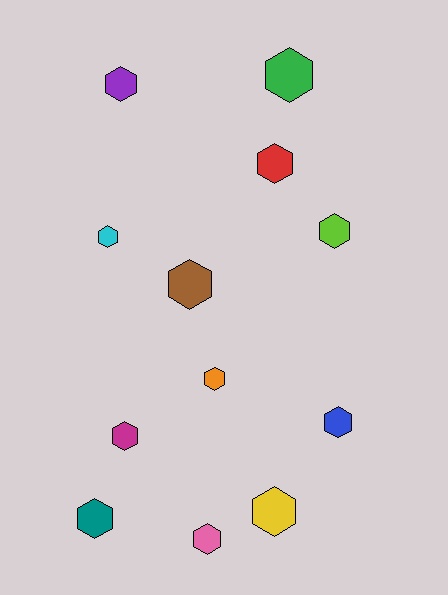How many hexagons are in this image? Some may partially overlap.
There are 12 hexagons.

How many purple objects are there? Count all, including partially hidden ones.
There is 1 purple object.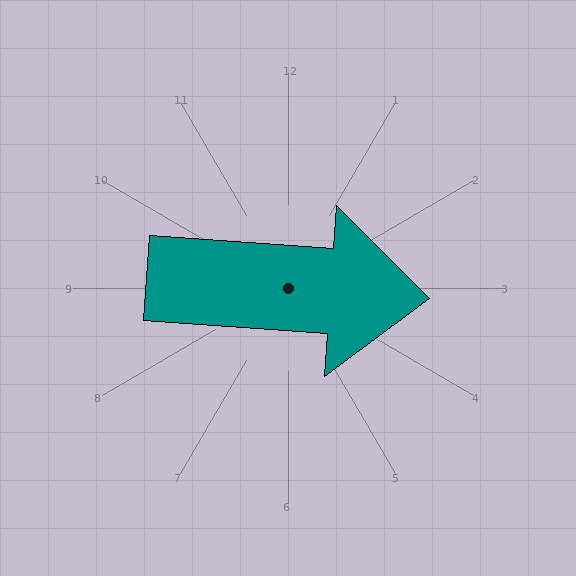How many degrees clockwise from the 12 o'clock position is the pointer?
Approximately 94 degrees.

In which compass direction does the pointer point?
East.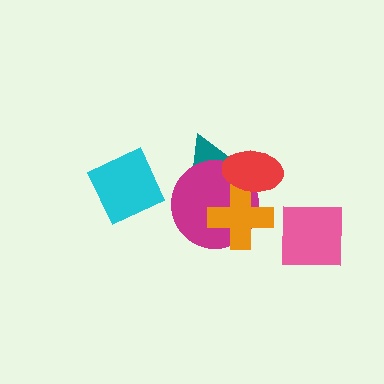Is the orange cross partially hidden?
Yes, it is partially covered by another shape.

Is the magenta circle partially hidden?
Yes, it is partially covered by another shape.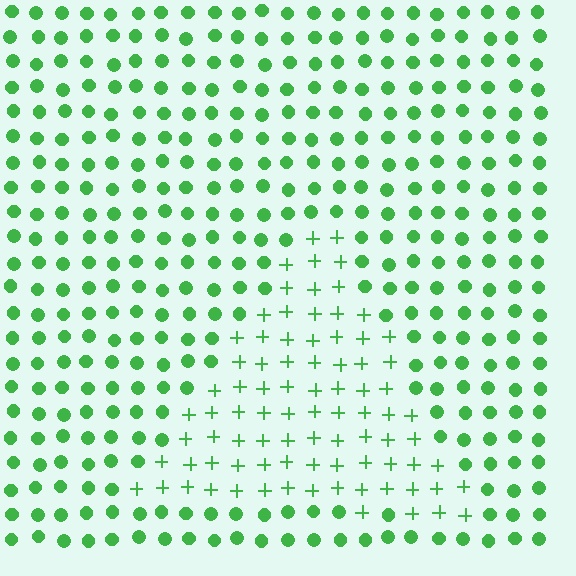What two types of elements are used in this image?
The image uses plus signs inside the triangle region and circles outside it.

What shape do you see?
I see a triangle.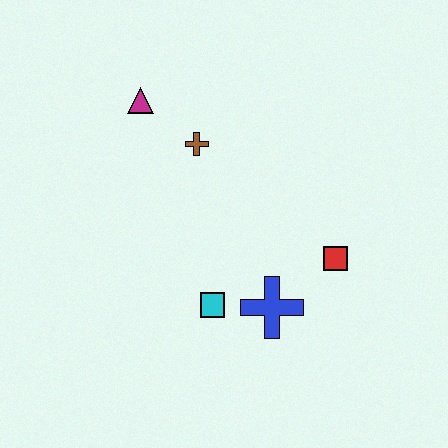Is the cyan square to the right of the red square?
No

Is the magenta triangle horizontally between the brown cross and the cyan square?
No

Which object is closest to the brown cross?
The magenta triangle is closest to the brown cross.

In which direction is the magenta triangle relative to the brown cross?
The magenta triangle is to the left of the brown cross.